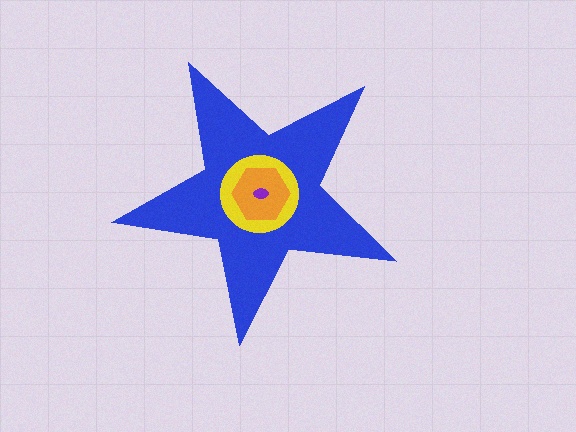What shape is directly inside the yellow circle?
The orange hexagon.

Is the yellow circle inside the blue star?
Yes.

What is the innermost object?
The purple ellipse.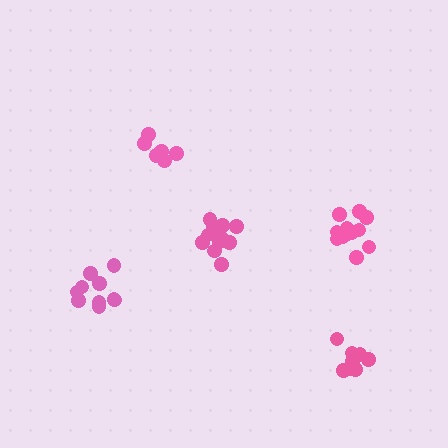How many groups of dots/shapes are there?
There are 5 groups.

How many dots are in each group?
Group 1: 10 dots, Group 2: 12 dots, Group 3: 12 dots, Group 4: 6 dots, Group 5: 8 dots (48 total).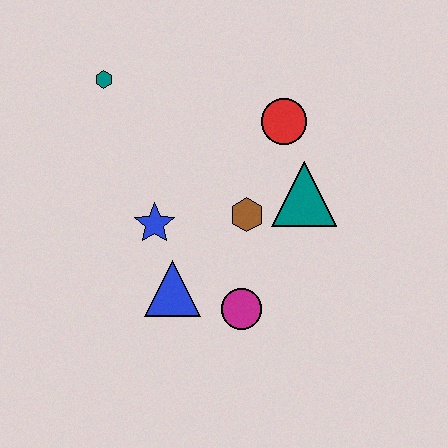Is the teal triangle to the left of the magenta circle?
No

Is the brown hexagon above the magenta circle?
Yes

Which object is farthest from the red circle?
The blue triangle is farthest from the red circle.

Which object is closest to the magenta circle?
The blue triangle is closest to the magenta circle.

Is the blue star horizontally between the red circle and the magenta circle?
No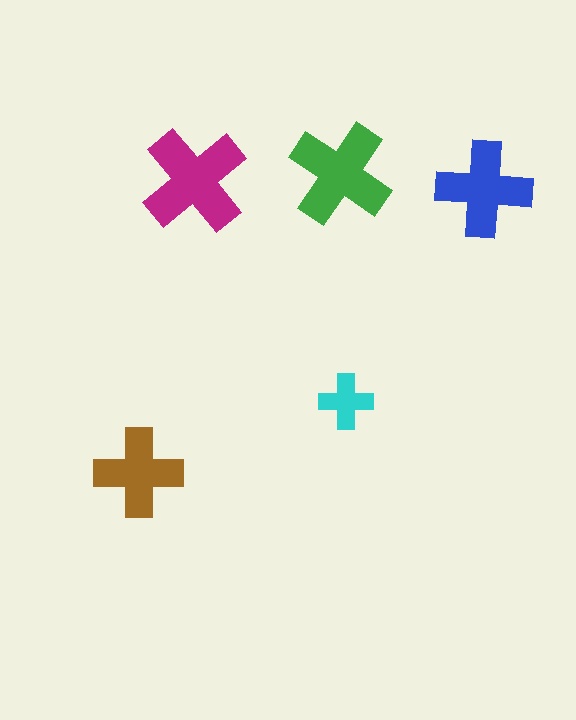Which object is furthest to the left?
The brown cross is leftmost.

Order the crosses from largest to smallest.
the magenta one, the green one, the blue one, the brown one, the cyan one.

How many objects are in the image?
There are 5 objects in the image.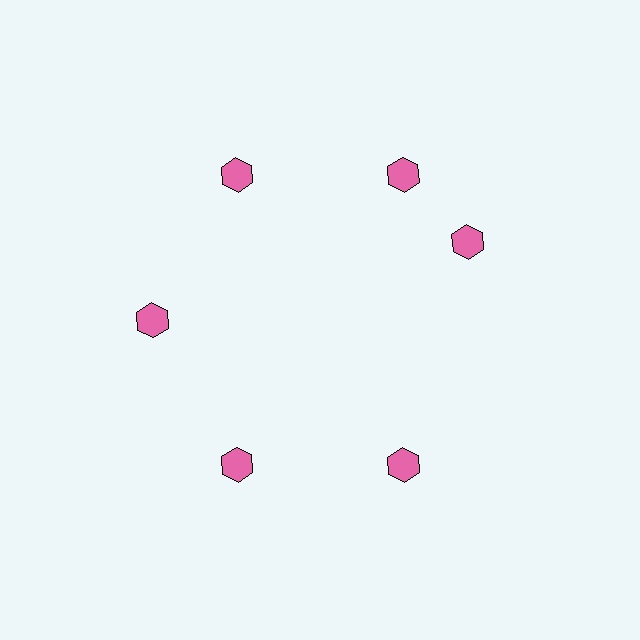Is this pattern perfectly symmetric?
No. The 6 pink hexagons are arranged in a ring, but one element near the 3 o'clock position is rotated out of alignment along the ring, breaking the 6-fold rotational symmetry.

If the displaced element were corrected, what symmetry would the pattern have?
It would have 6-fold rotational symmetry — the pattern would map onto itself every 60 degrees.